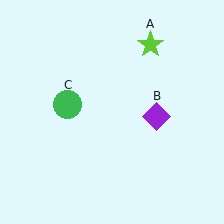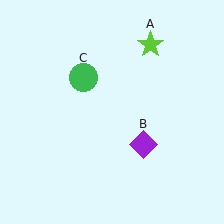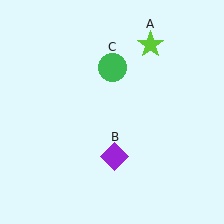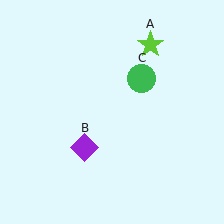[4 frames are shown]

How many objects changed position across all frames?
2 objects changed position: purple diamond (object B), green circle (object C).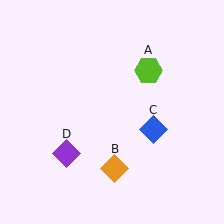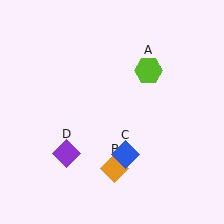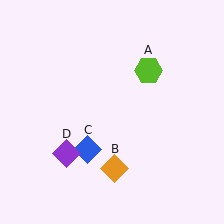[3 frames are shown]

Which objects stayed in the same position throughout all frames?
Lime hexagon (object A) and orange diamond (object B) and purple diamond (object D) remained stationary.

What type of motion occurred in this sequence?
The blue diamond (object C) rotated clockwise around the center of the scene.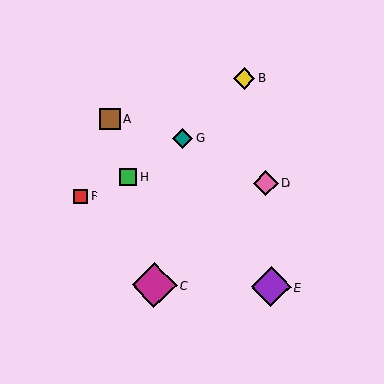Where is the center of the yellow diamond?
The center of the yellow diamond is at (244, 78).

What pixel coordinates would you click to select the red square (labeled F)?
Click at (81, 197) to select the red square F.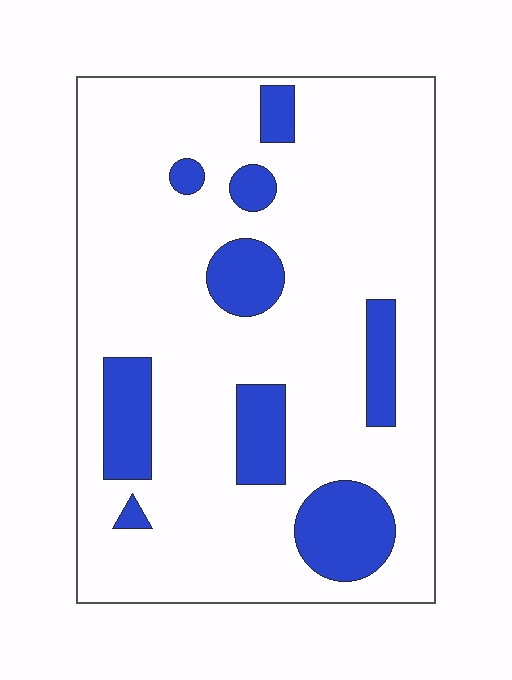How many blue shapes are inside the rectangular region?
9.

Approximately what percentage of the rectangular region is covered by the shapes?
Approximately 20%.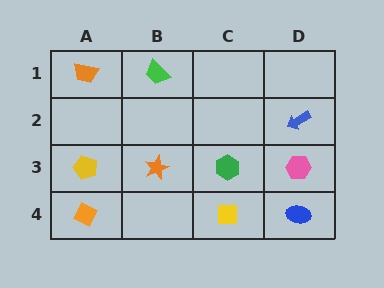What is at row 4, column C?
A yellow square.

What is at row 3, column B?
An orange star.